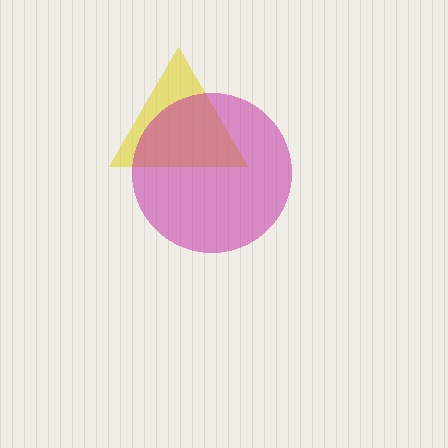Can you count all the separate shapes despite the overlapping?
Yes, there are 2 separate shapes.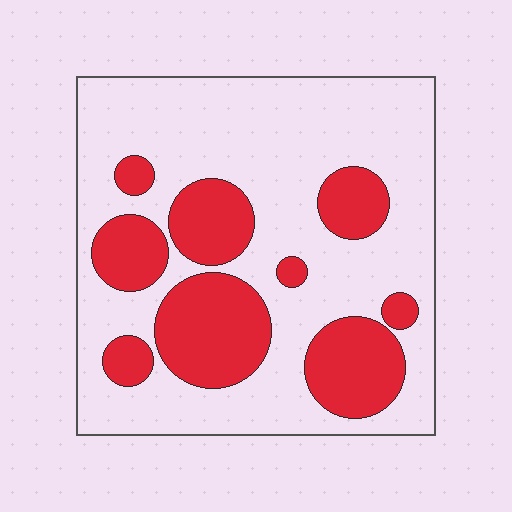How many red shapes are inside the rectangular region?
9.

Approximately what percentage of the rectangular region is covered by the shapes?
Approximately 30%.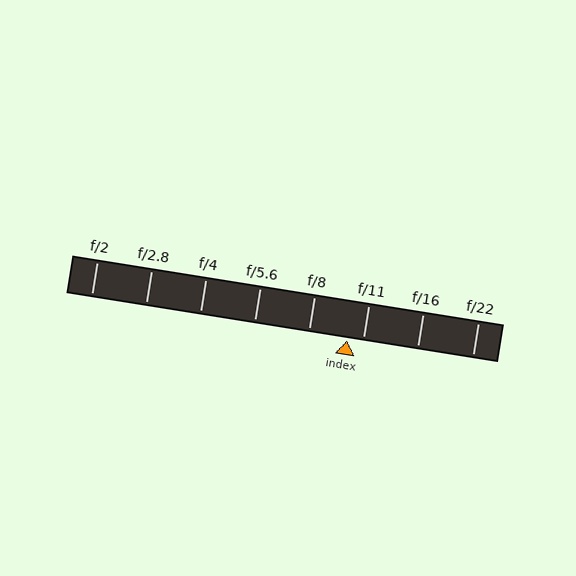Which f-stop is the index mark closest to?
The index mark is closest to f/11.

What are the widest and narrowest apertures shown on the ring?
The widest aperture shown is f/2 and the narrowest is f/22.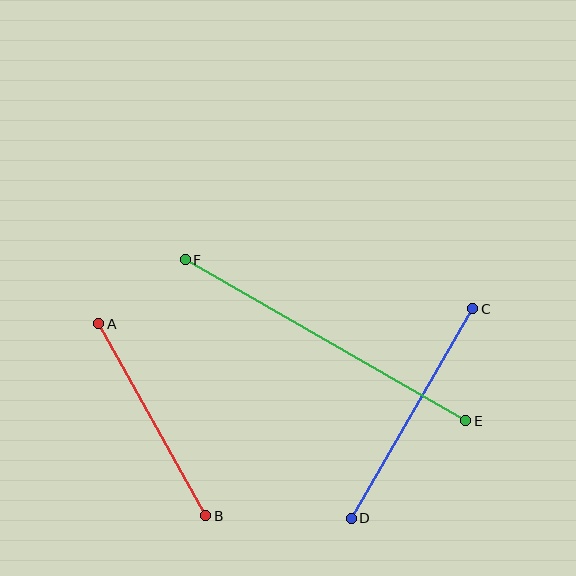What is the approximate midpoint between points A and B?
The midpoint is at approximately (152, 420) pixels.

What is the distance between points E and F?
The distance is approximately 323 pixels.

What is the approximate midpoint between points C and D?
The midpoint is at approximately (412, 413) pixels.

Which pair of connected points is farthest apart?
Points E and F are farthest apart.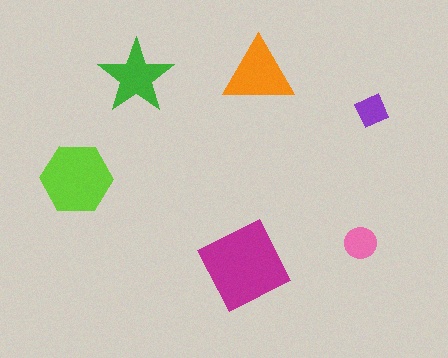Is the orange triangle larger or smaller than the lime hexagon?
Smaller.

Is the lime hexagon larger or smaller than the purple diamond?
Larger.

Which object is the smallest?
The purple diamond.